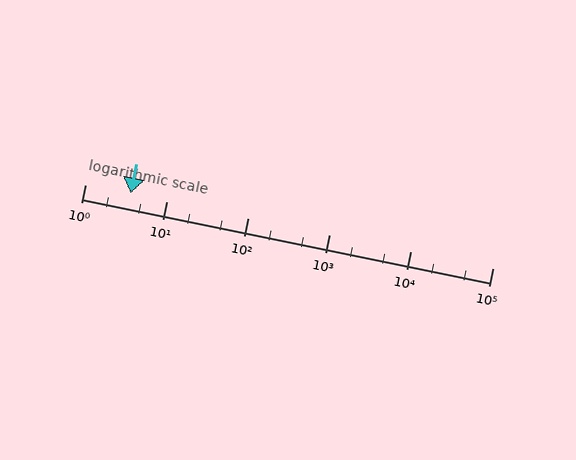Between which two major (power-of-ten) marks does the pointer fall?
The pointer is between 1 and 10.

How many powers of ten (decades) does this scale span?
The scale spans 5 decades, from 1 to 100000.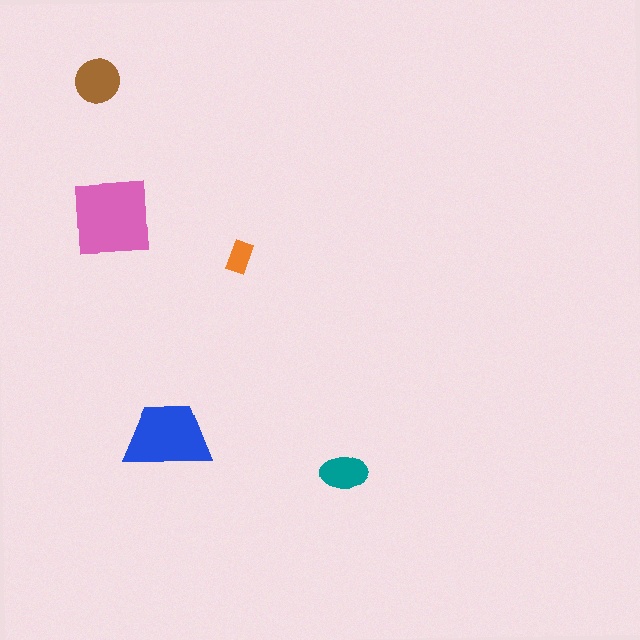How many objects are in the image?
There are 5 objects in the image.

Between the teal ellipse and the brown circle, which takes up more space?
The brown circle.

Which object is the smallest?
The orange rectangle.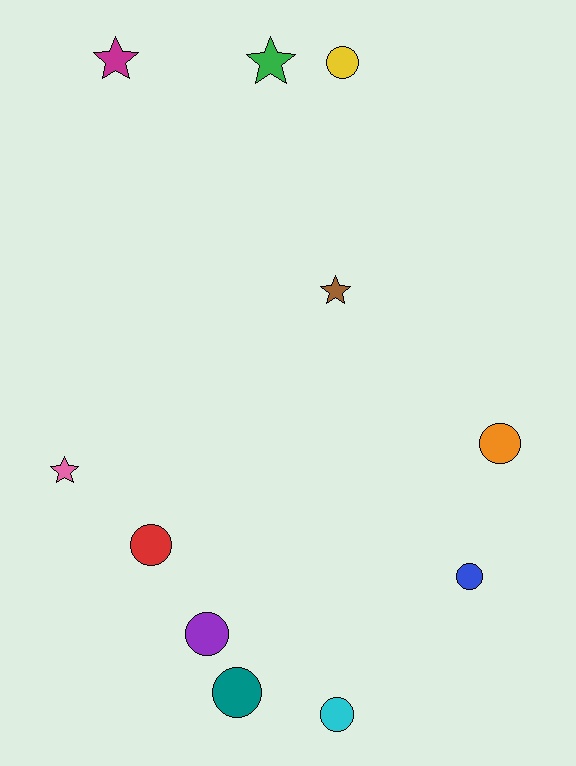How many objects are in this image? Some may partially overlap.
There are 11 objects.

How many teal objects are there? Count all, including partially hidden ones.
There is 1 teal object.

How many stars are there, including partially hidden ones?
There are 4 stars.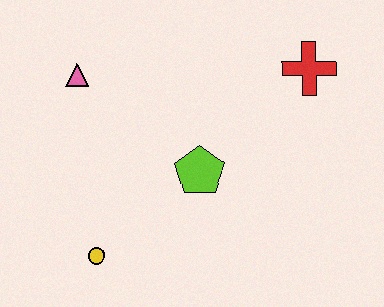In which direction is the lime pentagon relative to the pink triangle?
The lime pentagon is to the right of the pink triangle.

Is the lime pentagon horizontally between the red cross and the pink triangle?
Yes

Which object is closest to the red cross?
The lime pentagon is closest to the red cross.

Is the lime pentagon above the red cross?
No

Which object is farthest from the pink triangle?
The red cross is farthest from the pink triangle.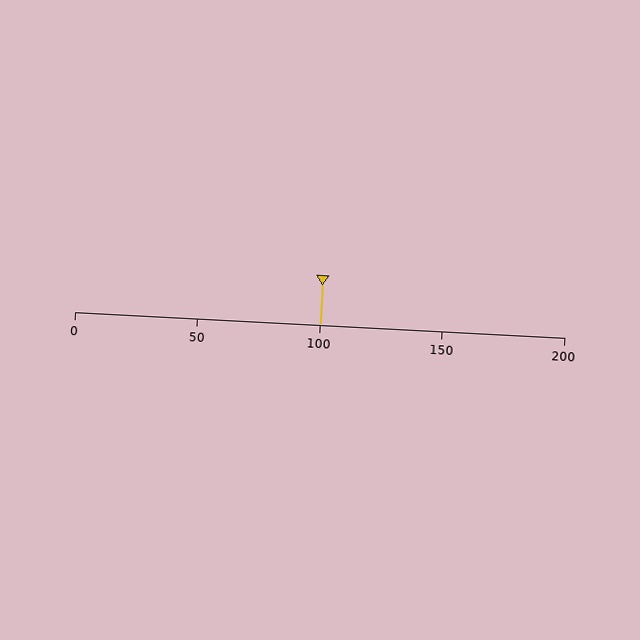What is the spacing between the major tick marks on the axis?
The major ticks are spaced 50 apart.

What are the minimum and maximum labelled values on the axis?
The axis runs from 0 to 200.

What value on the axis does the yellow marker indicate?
The marker indicates approximately 100.